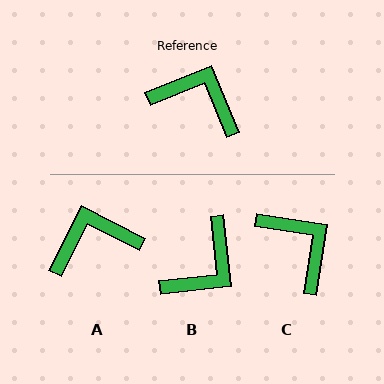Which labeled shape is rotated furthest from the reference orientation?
B, about 106 degrees away.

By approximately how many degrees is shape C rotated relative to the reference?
Approximately 31 degrees clockwise.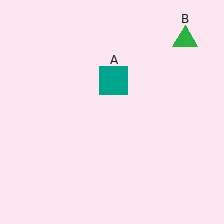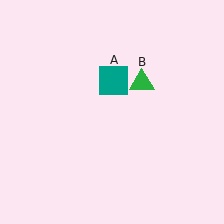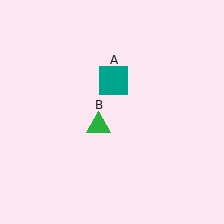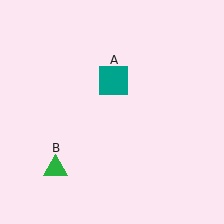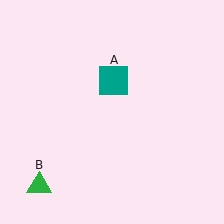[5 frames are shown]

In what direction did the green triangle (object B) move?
The green triangle (object B) moved down and to the left.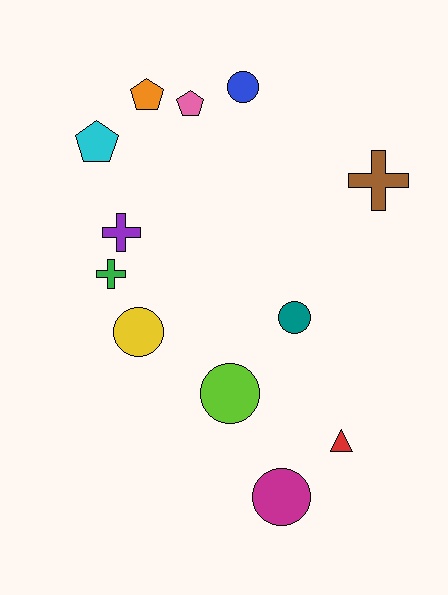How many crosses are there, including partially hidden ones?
There are 3 crosses.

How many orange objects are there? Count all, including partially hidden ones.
There is 1 orange object.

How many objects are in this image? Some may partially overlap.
There are 12 objects.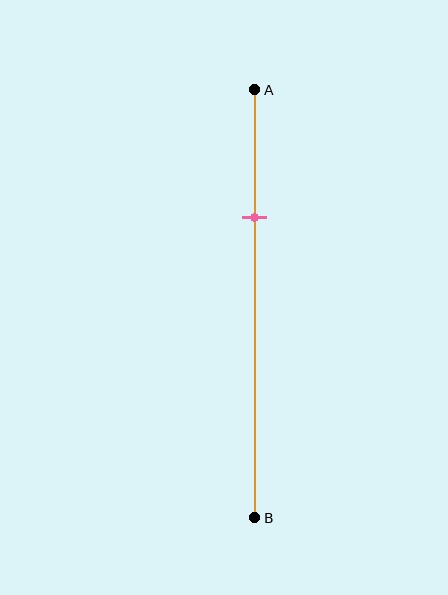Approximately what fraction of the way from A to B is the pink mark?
The pink mark is approximately 30% of the way from A to B.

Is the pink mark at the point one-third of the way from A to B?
No, the mark is at about 30% from A, not at the 33% one-third point.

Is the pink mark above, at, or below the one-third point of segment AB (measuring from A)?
The pink mark is above the one-third point of segment AB.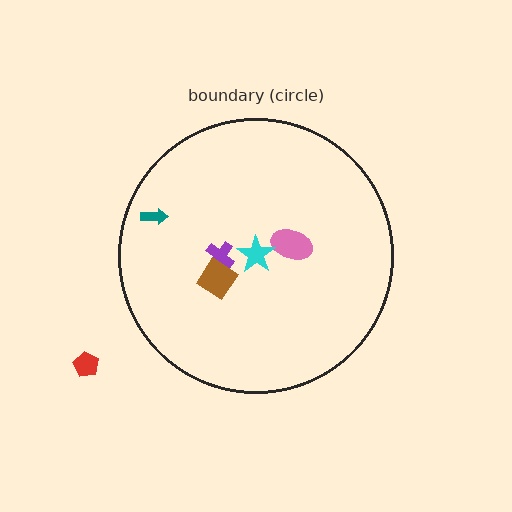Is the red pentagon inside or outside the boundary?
Outside.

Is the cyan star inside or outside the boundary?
Inside.